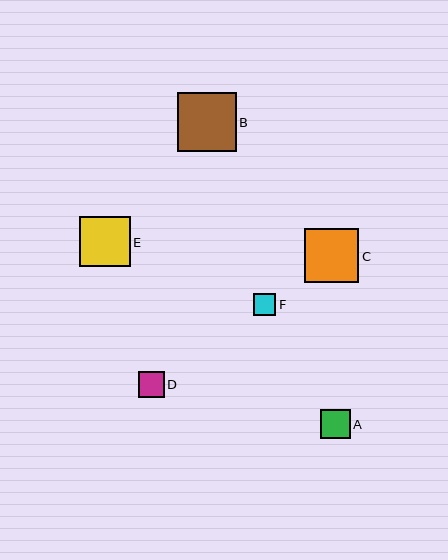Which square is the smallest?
Square F is the smallest with a size of approximately 23 pixels.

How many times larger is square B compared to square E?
Square B is approximately 1.2 times the size of square E.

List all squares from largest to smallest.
From largest to smallest: B, C, E, A, D, F.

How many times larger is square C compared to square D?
Square C is approximately 2.1 times the size of square D.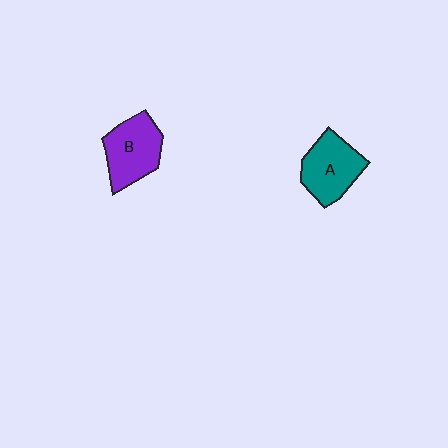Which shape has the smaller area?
Shape A (teal).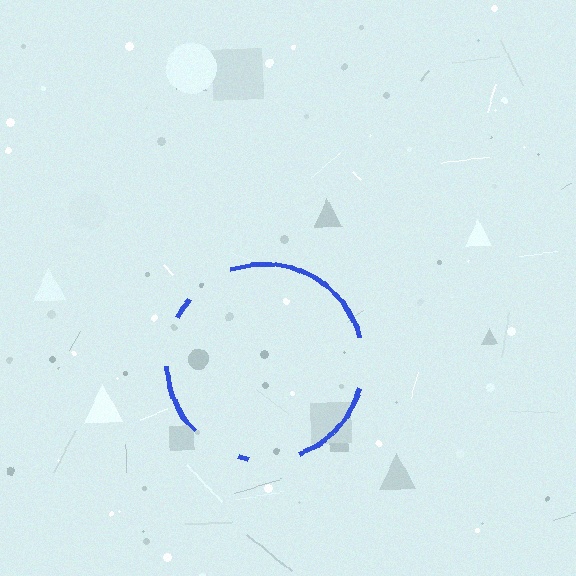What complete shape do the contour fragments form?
The contour fragments form a circle.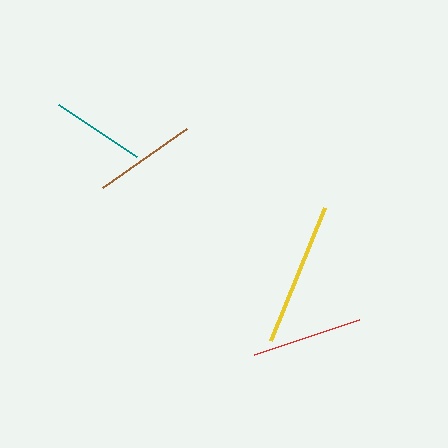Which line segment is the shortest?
The teal line is the shortest at approximately 94 pixels.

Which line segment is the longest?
The yellow line is the longest at approximately 144 pixels.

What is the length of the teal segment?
The teal segment is approximately 94 pixels long.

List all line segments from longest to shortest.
From longest to shortest: yellow, red, brown, teal.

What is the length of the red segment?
The red segment is approximately 110 pixels long.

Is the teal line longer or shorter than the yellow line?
The yellow line is longer than the teal line.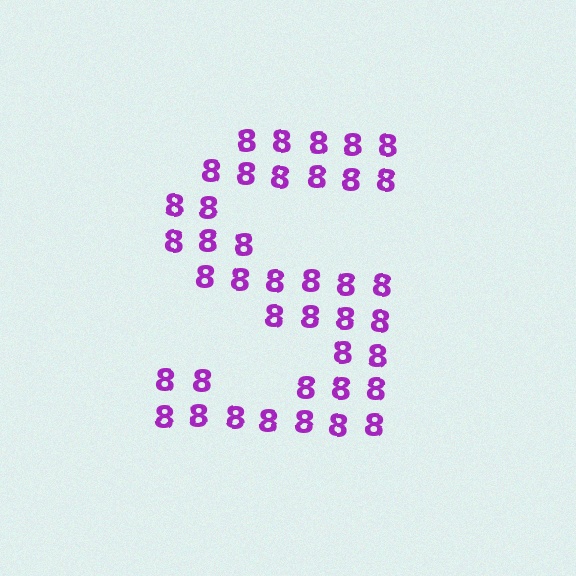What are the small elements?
The small elements are digit 8's.